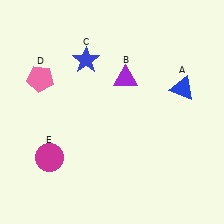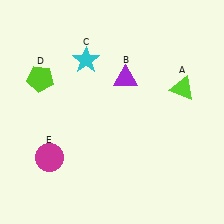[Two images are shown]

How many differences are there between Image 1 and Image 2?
There are 3 differences between the two images.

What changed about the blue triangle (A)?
In Image 1, A is blue. In Image 2, it changed to lime.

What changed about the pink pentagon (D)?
In Image 1, D is pink. In Image 2, it changed to lime.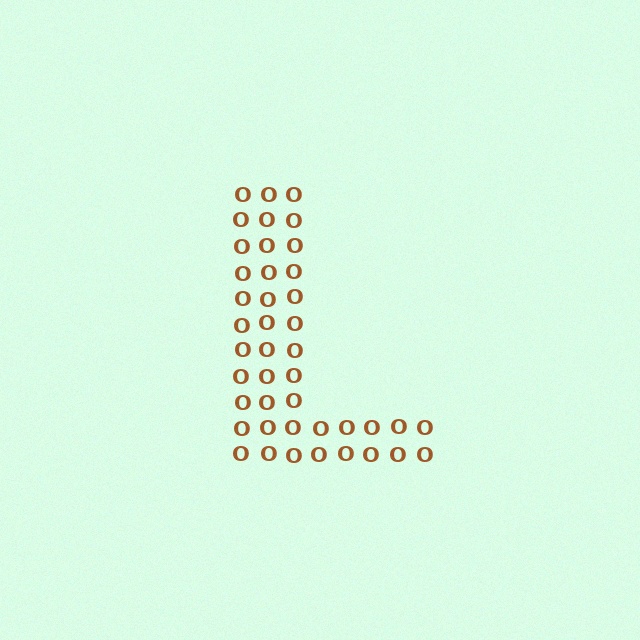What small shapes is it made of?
It is made of small letter O's.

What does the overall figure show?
The overall figure shows the letter L.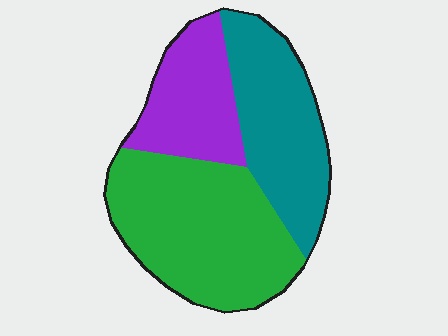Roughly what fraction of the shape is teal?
Teal covers around 30% of the shape.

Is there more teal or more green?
Green.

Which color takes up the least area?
Purple, at roughly 25%.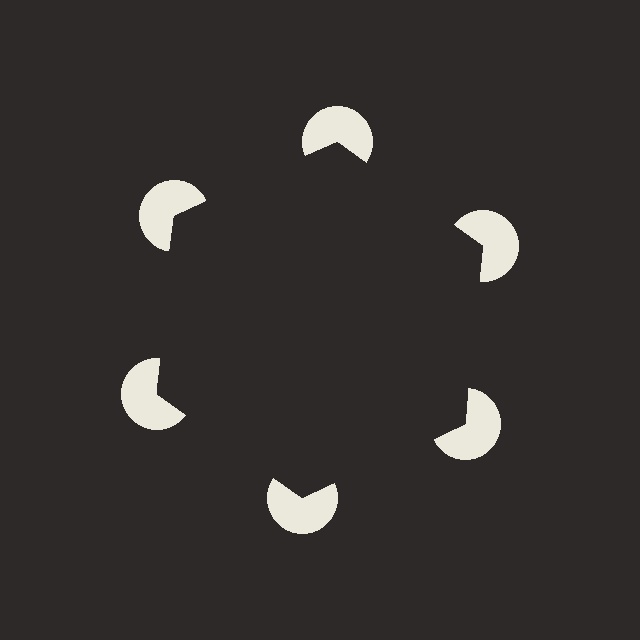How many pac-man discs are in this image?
There are 6 — one at each vertex of the illusory hexagon.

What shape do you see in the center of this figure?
An illusory hexagon — its edges are inferred from the aligned wedge cuts in the pac-man discs, not physically drawn.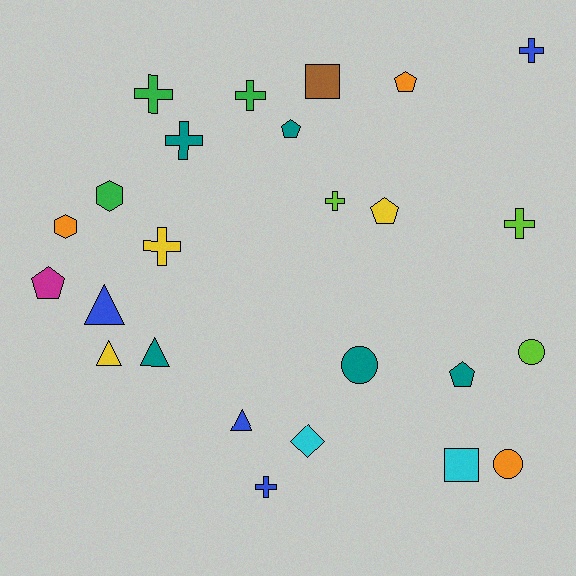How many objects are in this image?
There are 25 objects.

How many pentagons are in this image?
There are 5 pentagons.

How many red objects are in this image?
There are no red objects.